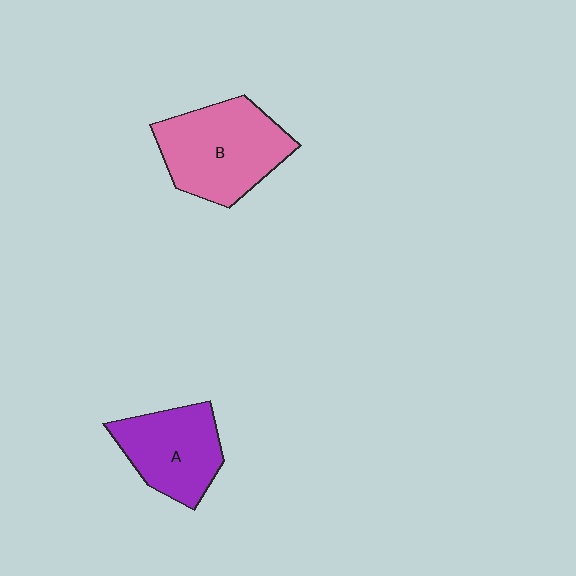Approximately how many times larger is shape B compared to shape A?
Approximately 1.3 times.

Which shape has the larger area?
Shape B (pink).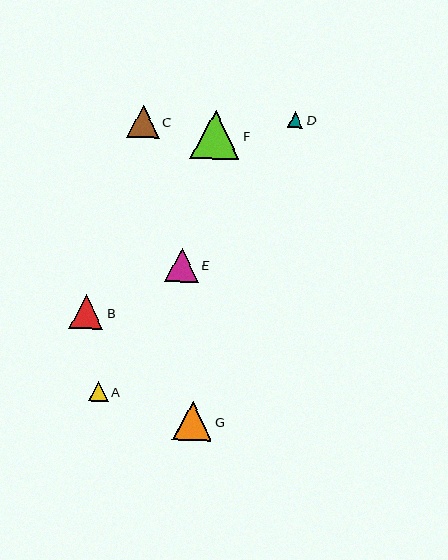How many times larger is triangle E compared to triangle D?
Triangle E is approximately 2.1 times the size of triangle D.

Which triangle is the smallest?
Triangle D is the smallest with a size of approximately 16 pixels.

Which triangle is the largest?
Triangle F is the largest with a size of approximately 50 pixels.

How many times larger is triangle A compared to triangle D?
Triangle A is approximately 1.3 times the size of triangle D.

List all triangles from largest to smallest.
From largest to smallest: F, G, B, E, C, A, D.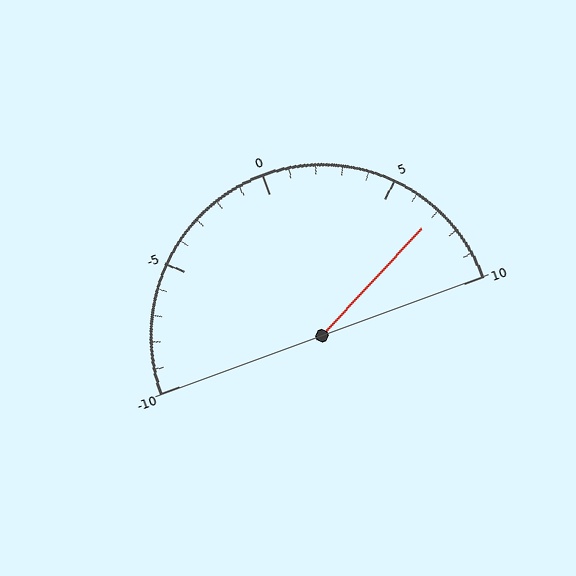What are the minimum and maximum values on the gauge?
The gauge ranges from -10 to 10.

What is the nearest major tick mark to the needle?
The nearest major tick mark is 5.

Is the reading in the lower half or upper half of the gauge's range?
The reading is in the upper half of the range (-10 to 10).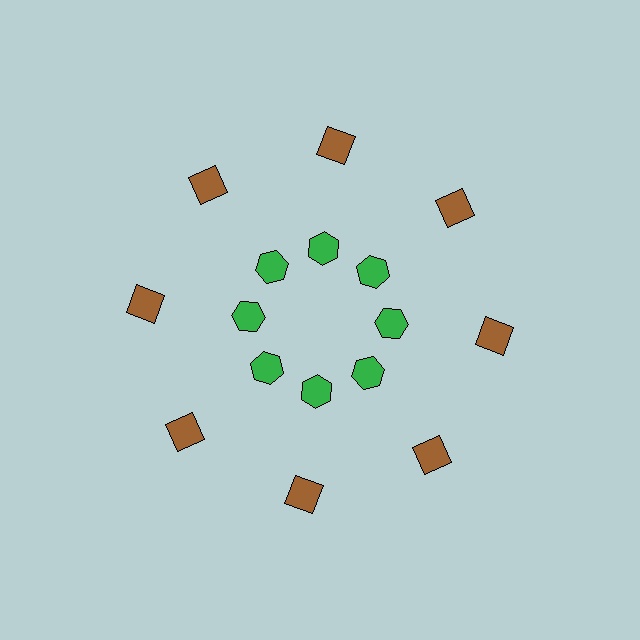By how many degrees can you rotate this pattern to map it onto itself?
The pattern maps onto itself every 45 degrees of rotation.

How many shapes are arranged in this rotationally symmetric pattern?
There are 16 shapes, arranged in 8 groups of 2.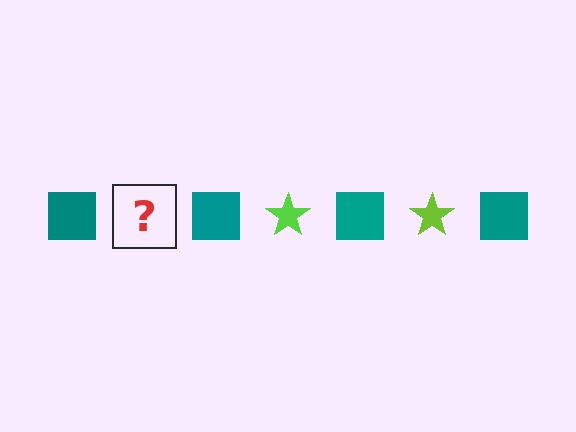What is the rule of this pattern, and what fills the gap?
The rule is that the pattern alternates between teal square and lime star. The gap should be filled with a lime star.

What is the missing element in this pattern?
The missing element is a lime star.